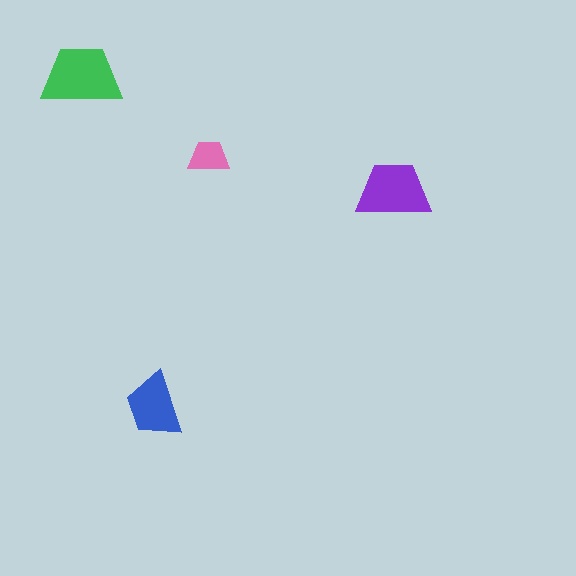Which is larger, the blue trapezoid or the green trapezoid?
The green one.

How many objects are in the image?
There are 4 objects in the image.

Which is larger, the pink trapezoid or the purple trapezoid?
The purple one.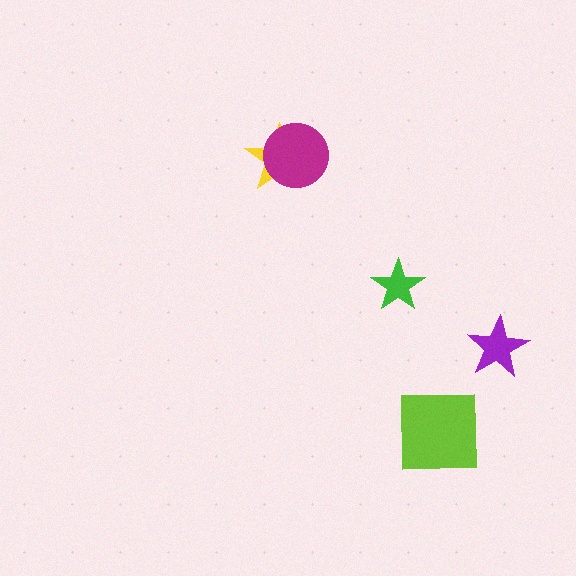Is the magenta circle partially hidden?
No, no other shape covers it.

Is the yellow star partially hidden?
Yes, it is partially covered by another shape.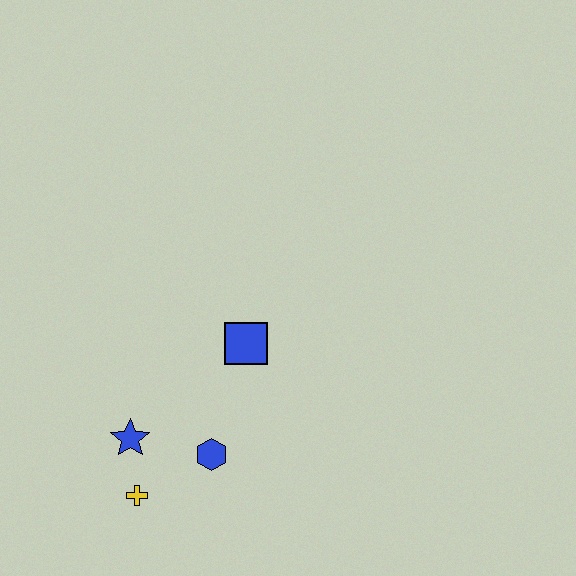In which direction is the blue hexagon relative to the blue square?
The blue hexagon is below the blue square.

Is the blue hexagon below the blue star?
Yes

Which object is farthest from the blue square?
The yellow cross is farthest from the blue square.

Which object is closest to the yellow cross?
The blue star is closest to the yellow cross.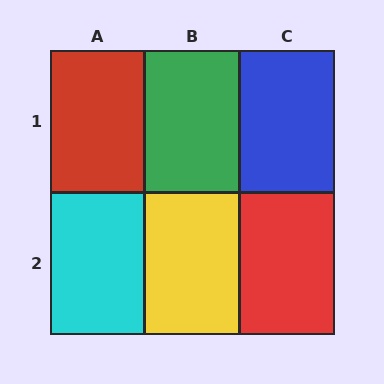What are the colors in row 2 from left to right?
Cyan, yellow, red.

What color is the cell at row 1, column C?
Blue.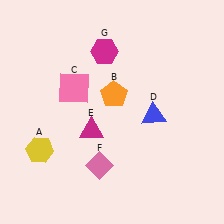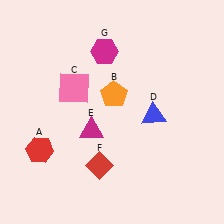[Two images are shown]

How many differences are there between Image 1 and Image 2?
There are 2 differences between the two images.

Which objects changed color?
A changed from yellow to red. F changed from pink to red.